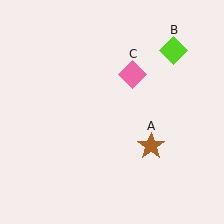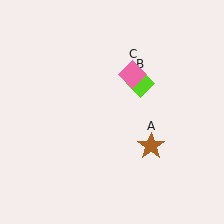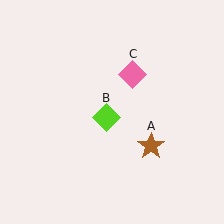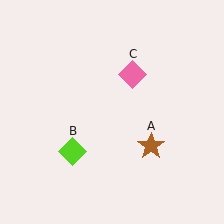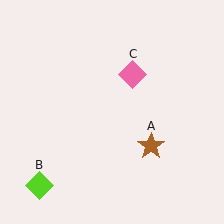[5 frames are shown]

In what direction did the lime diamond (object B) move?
The lime diamond (object B) moved down and to the left.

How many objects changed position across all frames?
1 object changed position: lime diamond (object B).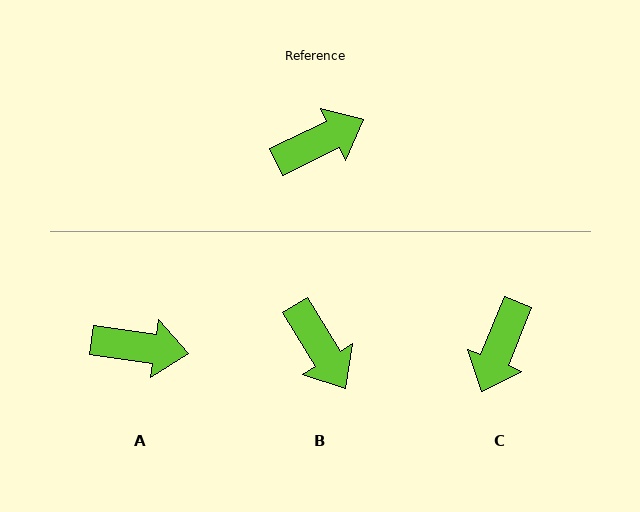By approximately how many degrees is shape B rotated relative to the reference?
Approximately 85 degrees clockwise.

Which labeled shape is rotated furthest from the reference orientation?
C, about 138 degrees away.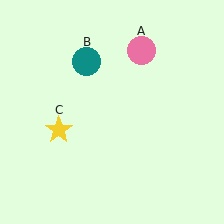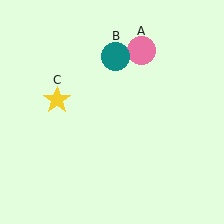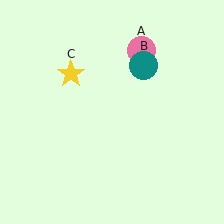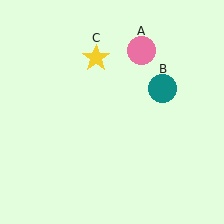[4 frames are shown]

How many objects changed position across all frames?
2 objects changed position: teal circle (object B), yellow star (object C).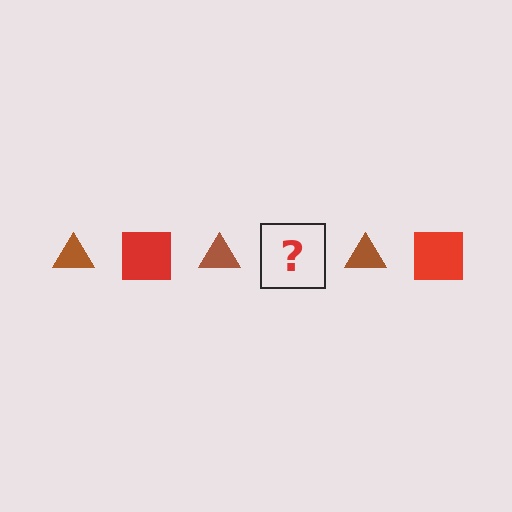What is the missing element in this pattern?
The missing element is a red square.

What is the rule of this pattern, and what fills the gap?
The rule is that the pattern alternates between brown triangle and red square. The gap should be filled with a red square.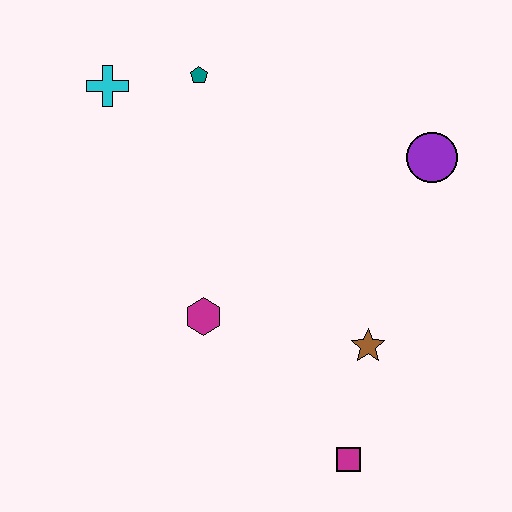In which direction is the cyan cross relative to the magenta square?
The cyan cross is above the magenta square.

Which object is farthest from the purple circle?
The cyan cross is farthest from the purple circle.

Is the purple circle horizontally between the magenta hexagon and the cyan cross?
No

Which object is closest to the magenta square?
The brown star is closest to the magenta square.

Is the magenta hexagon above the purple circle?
No